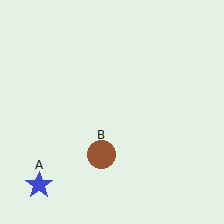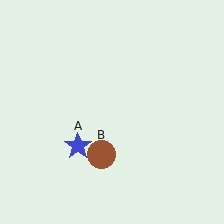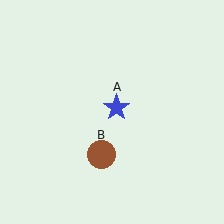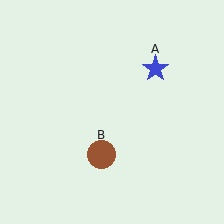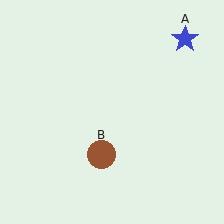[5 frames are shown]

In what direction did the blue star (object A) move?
The blue star (object A) moved up and to the right.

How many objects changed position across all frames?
1 object changed position: blue star (object A).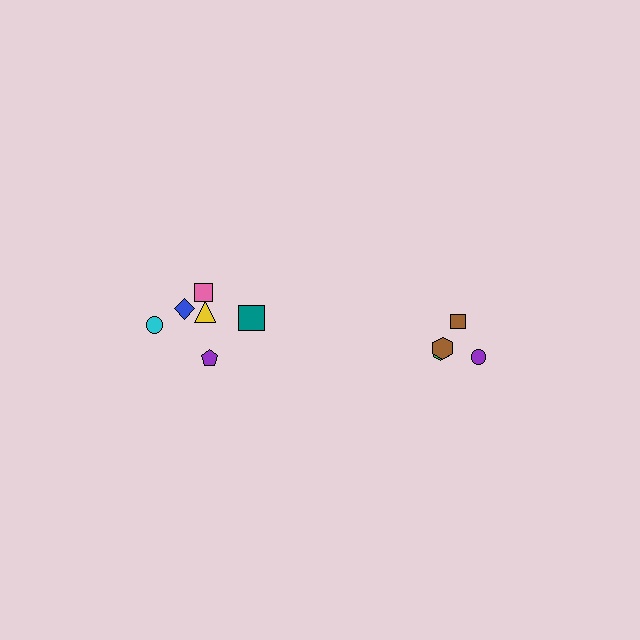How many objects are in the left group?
There are 6 objects.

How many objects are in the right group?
There are 4 objects.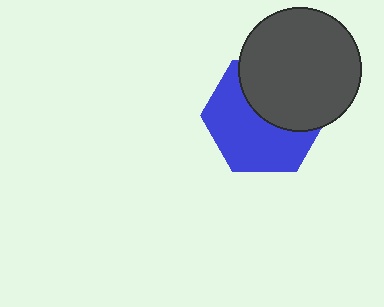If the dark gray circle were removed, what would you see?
You would see the complete blue hexagon.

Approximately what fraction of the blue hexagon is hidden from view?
Roughly 44% of the blue hexagon is hidden behind the dark gray circle.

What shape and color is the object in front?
The object in front is a dark gray circle.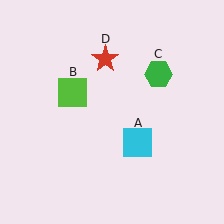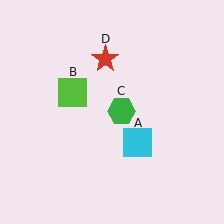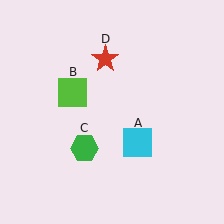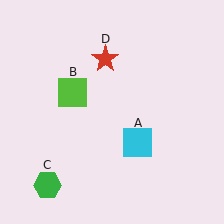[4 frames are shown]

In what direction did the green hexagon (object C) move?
The green hexagon (object C) moved down and to the left.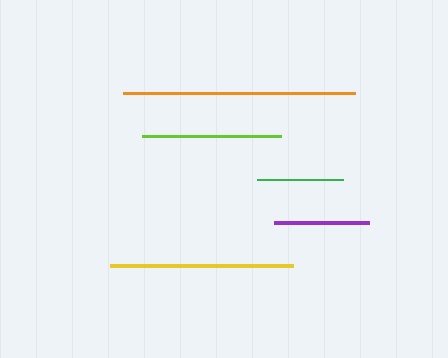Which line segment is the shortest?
The green line is the shortest at approximately 86 pixels.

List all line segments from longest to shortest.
From longest to shortest: orange, yellow, lime, purple, green.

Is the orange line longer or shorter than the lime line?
The orange line is longer than the lime line.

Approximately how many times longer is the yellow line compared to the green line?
The yellow line is approximately 2.1 times the length of the green line.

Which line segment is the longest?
The orange line is the longest at approximately 231 pixels.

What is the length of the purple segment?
The purple segment is approximately 95 pixels long.